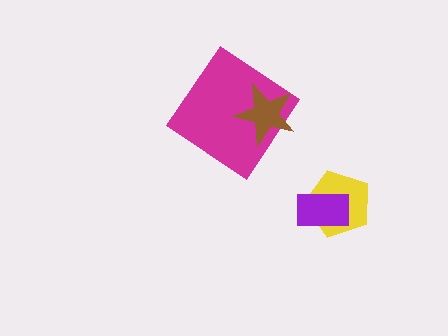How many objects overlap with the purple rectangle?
1 object overlaps with the purple rectangle.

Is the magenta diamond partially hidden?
Yes, it is partially covered by another shape.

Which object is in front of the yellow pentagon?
The purple rectangle is in front of the yellow pentagon.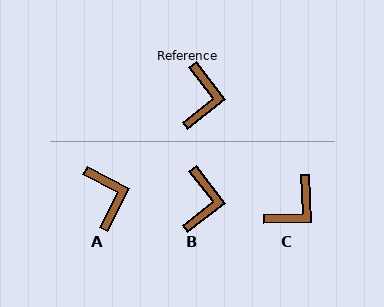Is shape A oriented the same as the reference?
No, it is off by about 25 degrees.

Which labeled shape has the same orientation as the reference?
B.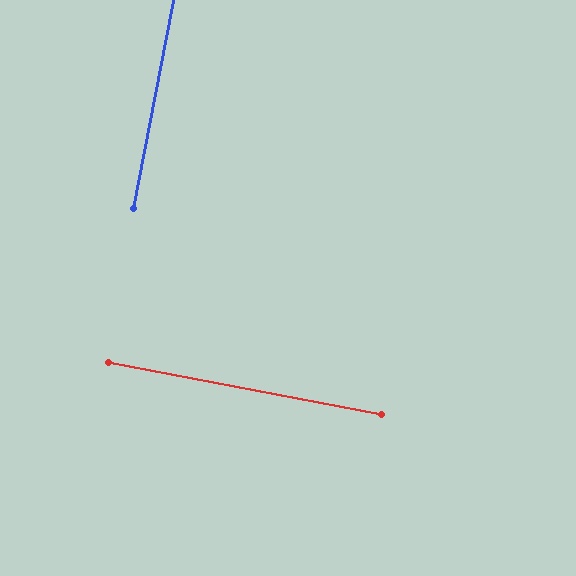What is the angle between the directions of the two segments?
Approximately 90 degrees.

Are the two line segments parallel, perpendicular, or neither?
Perpendicular — they meet at approximately 90°.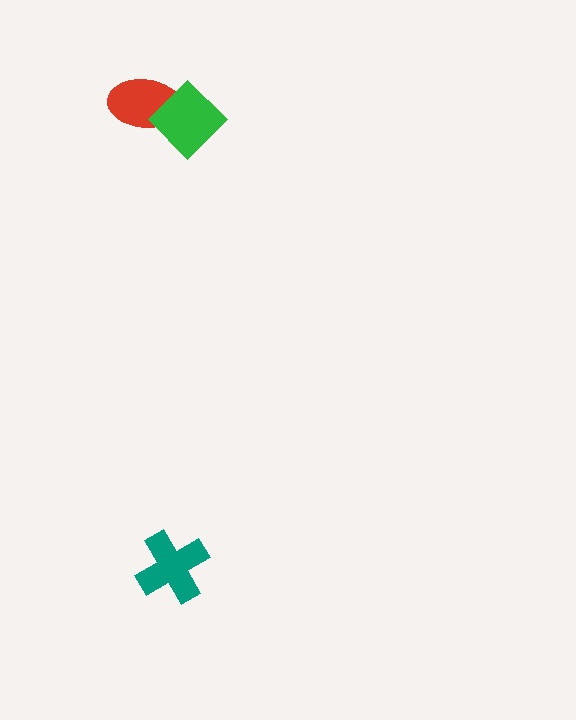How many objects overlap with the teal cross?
0 objects overlap with the teal cross.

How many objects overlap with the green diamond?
1 object overlaps with the green diamond.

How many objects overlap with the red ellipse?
1 object overlaps with the red ellipse.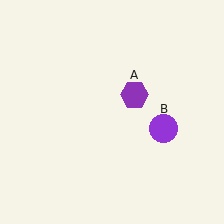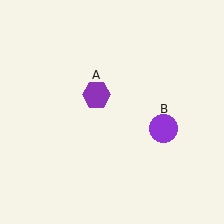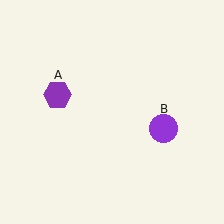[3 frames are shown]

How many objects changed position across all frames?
1 object changed position: purple hexagon (object A).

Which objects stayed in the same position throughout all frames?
Purple circle (object B) remained stationary.